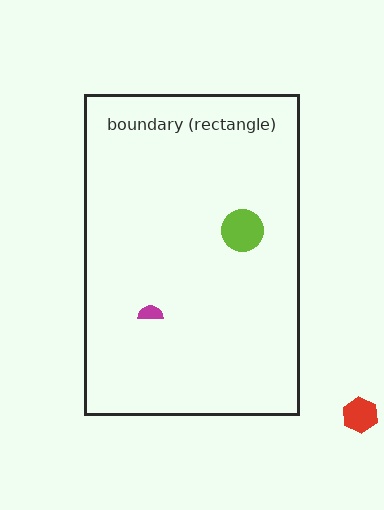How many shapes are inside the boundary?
2 inside, 1 outside.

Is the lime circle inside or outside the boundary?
Inside.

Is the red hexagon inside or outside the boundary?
Outside.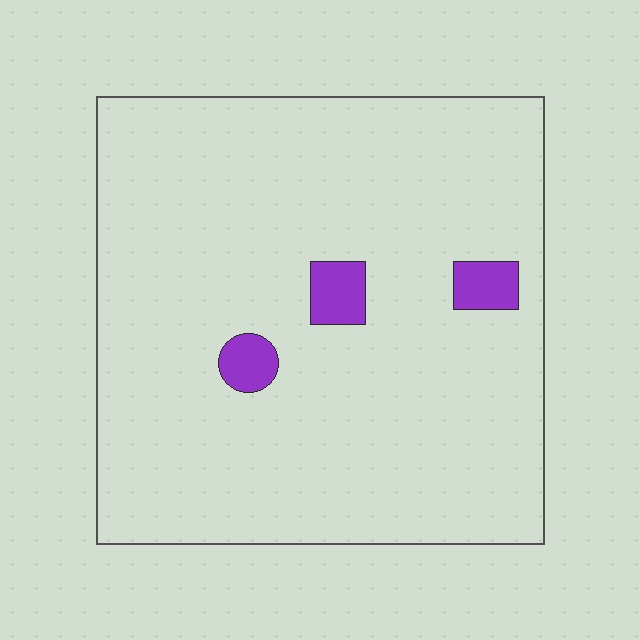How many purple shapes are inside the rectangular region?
3.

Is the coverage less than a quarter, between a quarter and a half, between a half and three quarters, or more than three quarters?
Less than a quarter.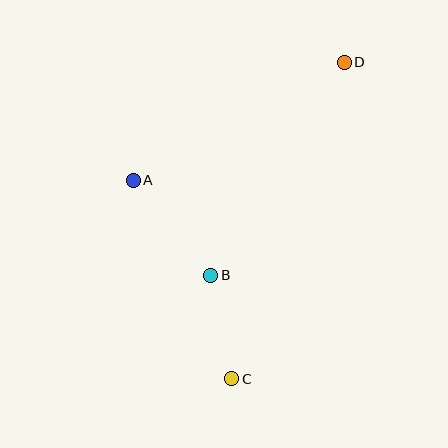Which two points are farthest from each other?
Points C and D are farthest from each other.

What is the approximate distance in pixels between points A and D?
The distance between A and D is approximately 242 pixels.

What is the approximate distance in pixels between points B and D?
The distance between B and D is approximately 251 pixels.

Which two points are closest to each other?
Points B and C are closest to each other.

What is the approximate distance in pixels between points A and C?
The distance between A and C is approximately 222 pixels.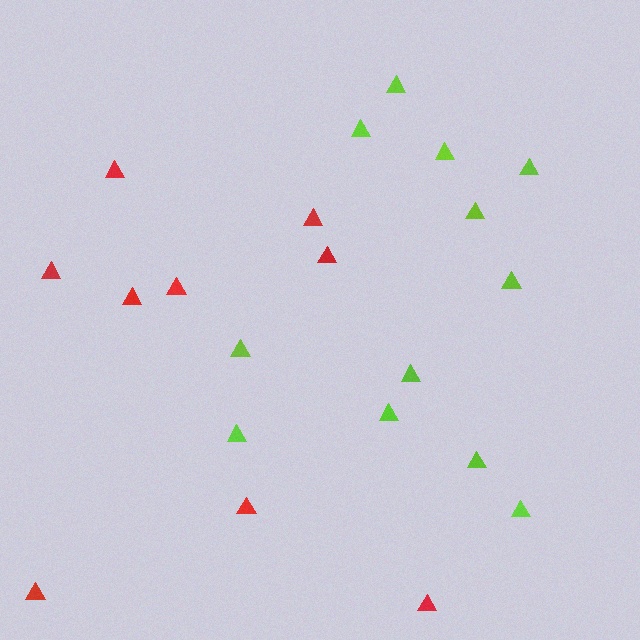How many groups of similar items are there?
There are 2 groups: one group of red triangles (9) and one group of lime triangles (12).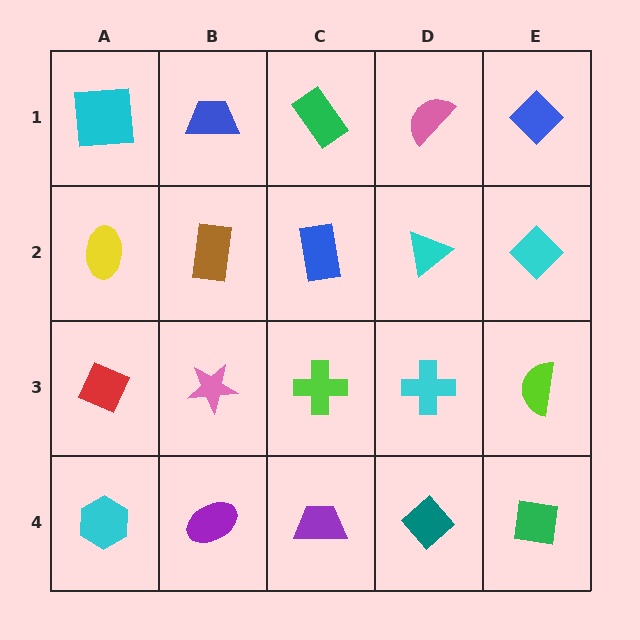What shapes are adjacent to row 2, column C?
A green rectangle (row 1, column C), a lime cross (row 3, column C), a brown rectangle (row 2, column B), a cyan triangle (row 2, column D).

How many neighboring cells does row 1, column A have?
2.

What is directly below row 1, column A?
A yellow ellipse.